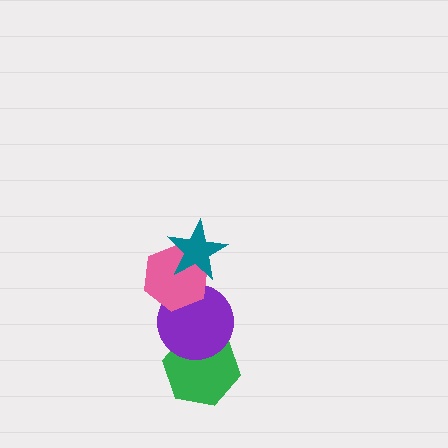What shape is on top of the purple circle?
The pink hexagon is on top of the purple circle.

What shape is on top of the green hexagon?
The purple circle is on top of the green hexagon.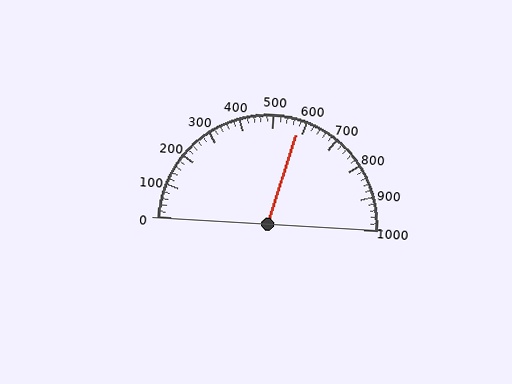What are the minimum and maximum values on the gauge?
The gauge ranges from 0 to 1000.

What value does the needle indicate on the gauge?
The needle indicates approximately 580.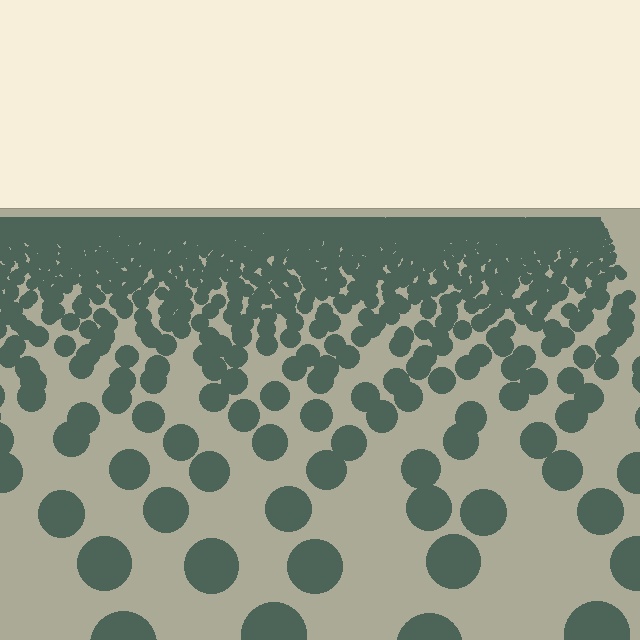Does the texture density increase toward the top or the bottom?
Density increases toward the top.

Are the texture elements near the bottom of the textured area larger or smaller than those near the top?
Larger. Near the bottom, elements are closer to the viewer and appear at a bigger on-screen size.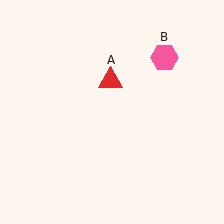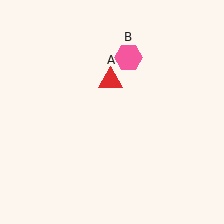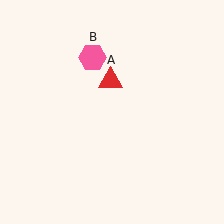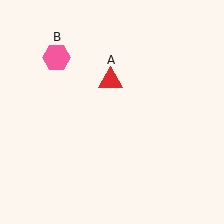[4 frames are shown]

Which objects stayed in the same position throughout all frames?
Red triangle (object A) remained stationary.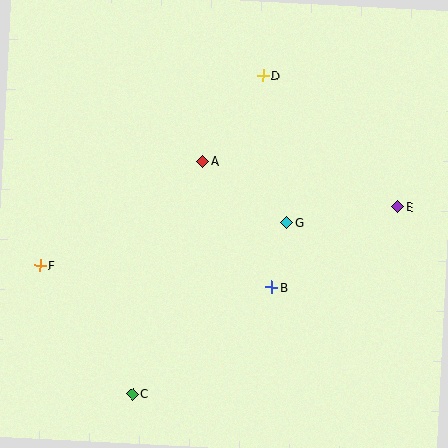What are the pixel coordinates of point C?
Point C is at (133, 394).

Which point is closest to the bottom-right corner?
Point B is closest to the bottom-right corner.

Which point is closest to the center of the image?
Point G at (287, 223) is closest to the center.